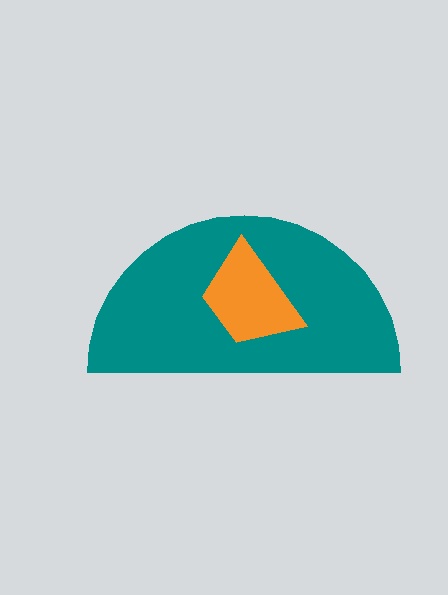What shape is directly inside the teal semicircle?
The orange trapezoid.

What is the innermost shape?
The orange trapezoid.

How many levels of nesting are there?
2.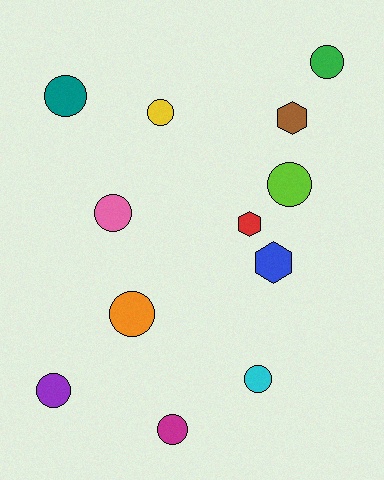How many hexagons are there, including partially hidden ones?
There are 3 hexagons.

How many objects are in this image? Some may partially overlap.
There are 12 objects.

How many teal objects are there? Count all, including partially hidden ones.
There is 1 teal object.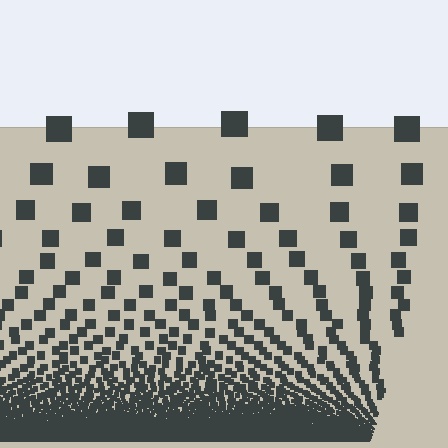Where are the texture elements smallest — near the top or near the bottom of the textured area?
Near the bottom.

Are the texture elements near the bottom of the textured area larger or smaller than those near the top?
Smaller. The gradient is inverted — elements near the bottom are smaller and denser.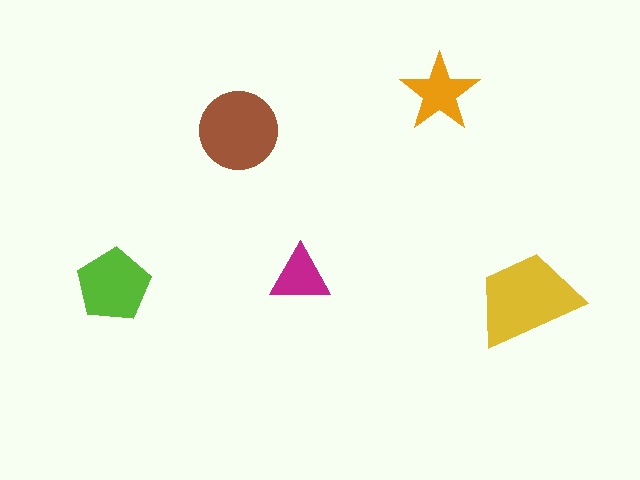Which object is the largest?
The yellow trapezoid.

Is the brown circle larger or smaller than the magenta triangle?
Larger.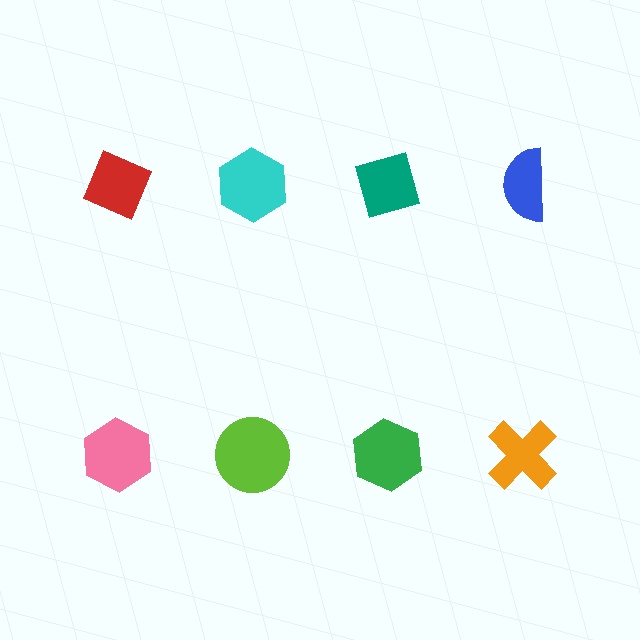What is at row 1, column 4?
A blue semicircle.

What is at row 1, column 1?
A red diamond.